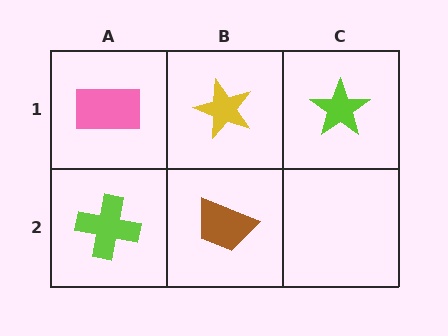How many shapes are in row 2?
2 shapes.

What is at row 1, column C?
A lime star.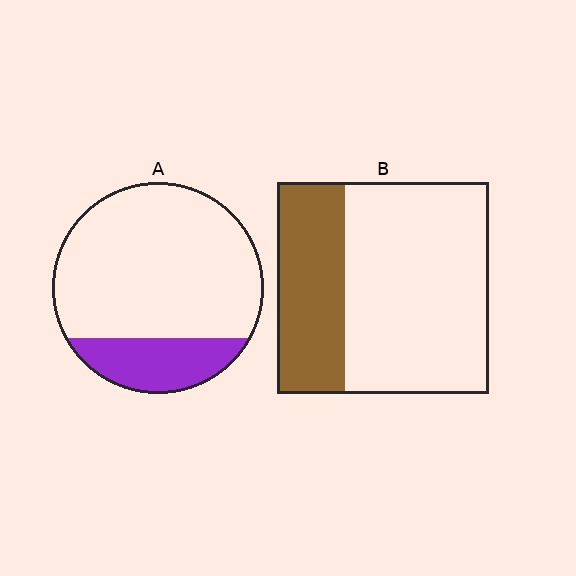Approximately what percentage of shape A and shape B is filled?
A is approximately 20% and B is approximately 30%.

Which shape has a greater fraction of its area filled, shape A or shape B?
Shape B.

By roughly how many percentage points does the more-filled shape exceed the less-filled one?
By roughly 10 percentage points (B over A).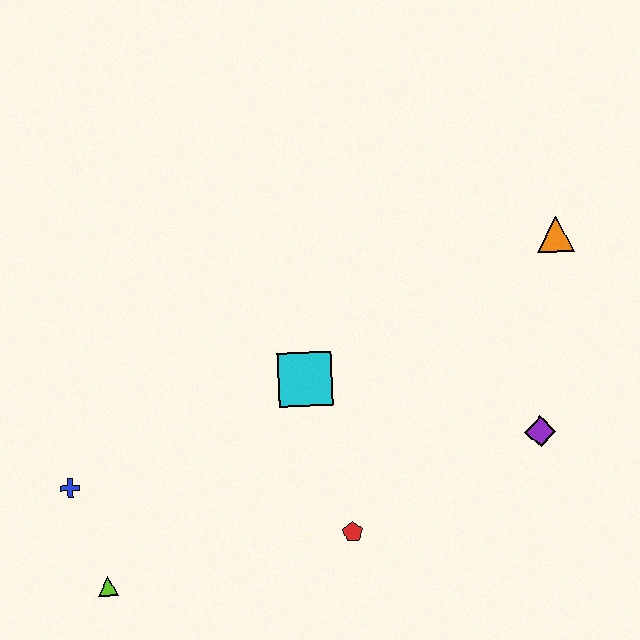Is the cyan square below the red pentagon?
No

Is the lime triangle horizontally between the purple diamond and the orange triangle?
No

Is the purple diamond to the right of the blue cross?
Yes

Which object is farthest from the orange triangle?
The lime triangle is farthest from the orange triangle.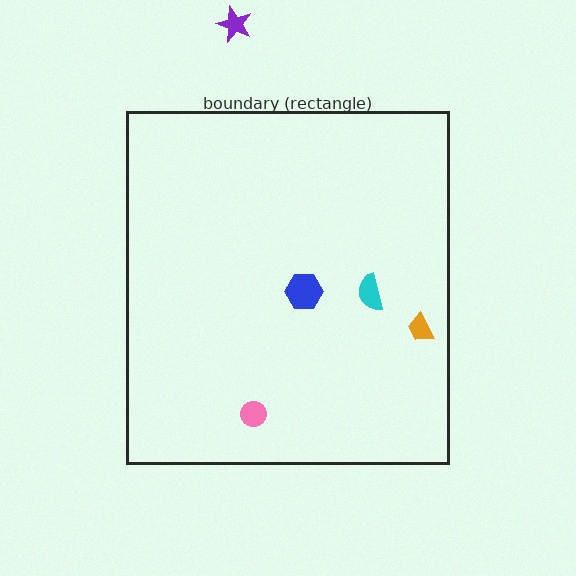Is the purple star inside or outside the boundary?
Outside.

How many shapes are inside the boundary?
4 inside, 1 outside.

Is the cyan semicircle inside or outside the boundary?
Inside.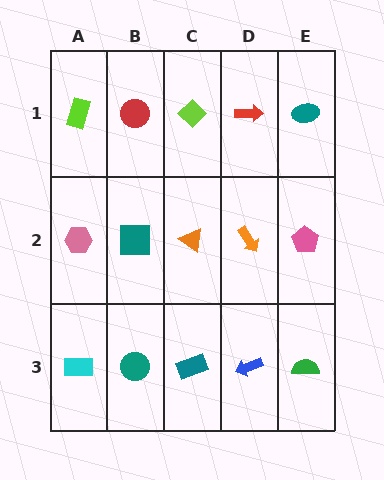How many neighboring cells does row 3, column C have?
3.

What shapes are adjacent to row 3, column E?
A pink pentagon (row 2, column E), a blue arrow (row 3, column D).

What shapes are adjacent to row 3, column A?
A pink hexagon (row 2, column A), a teal circle (row 3, column B).